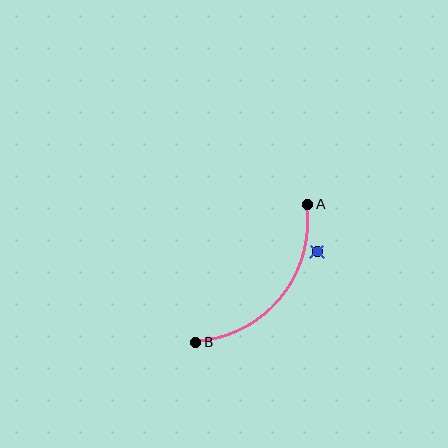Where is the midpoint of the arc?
The arc midpoint is the point on the curve farthest from the straight line joining A and B. It sits below and to the right of that line.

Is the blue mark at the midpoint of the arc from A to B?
No — the blue mark does not lie on the arc at all. It sits slightly outside the curve.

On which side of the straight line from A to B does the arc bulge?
The arc bulges below and to the right of the straight line connecting A and B.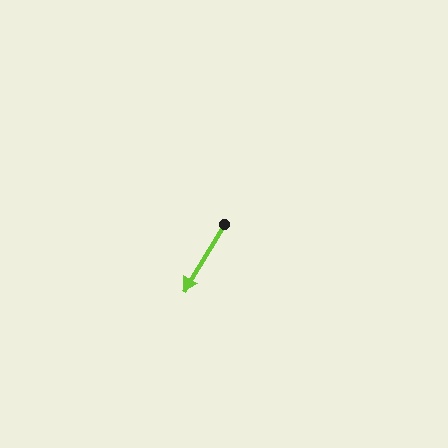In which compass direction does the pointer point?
Southwest.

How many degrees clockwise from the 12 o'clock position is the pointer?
Approximately 211 degrees.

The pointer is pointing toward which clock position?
Roughly 7 o'clock.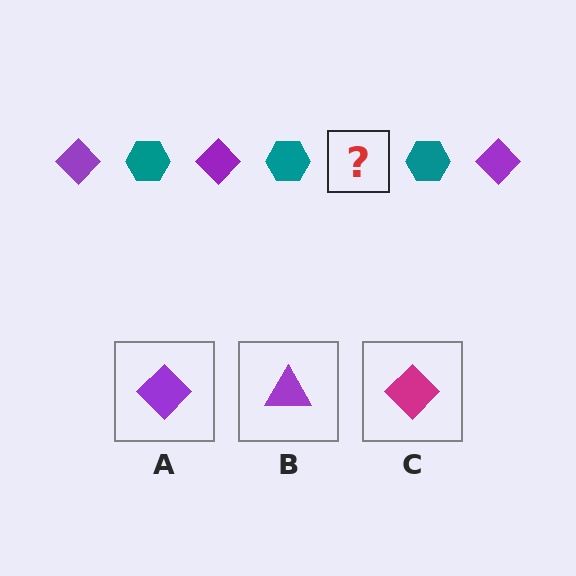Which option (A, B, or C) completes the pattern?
A.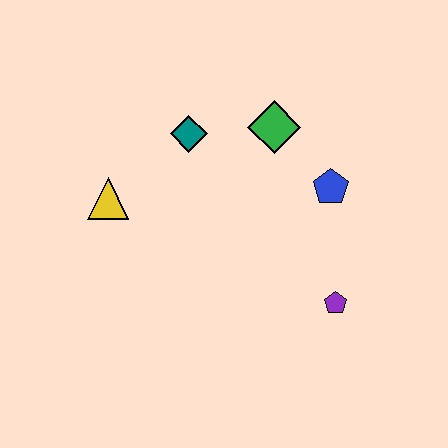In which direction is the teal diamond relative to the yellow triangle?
The teal diamond is to the right of the yellow triangle.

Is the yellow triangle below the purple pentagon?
No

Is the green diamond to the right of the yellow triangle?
Yes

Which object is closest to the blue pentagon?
The green diamond is closest to the blue pentagon.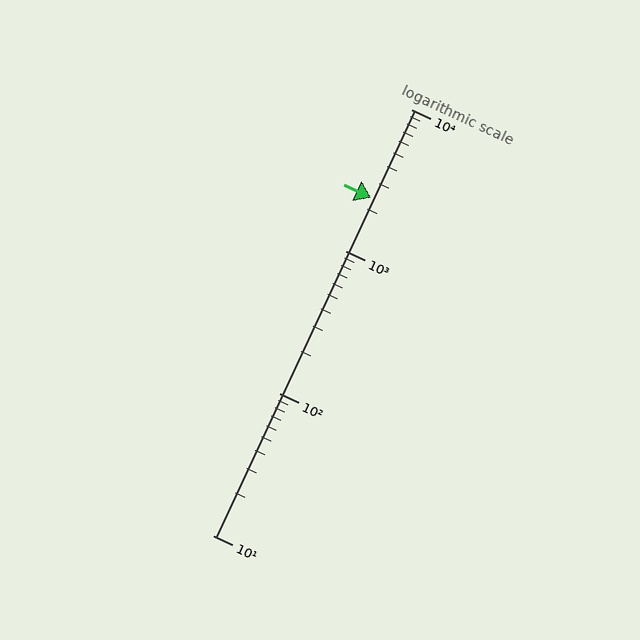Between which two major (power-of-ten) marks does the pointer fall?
The pointer is between 1000 and 10000.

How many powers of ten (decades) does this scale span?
The scale spans 3 decades, from 10 to 10000.